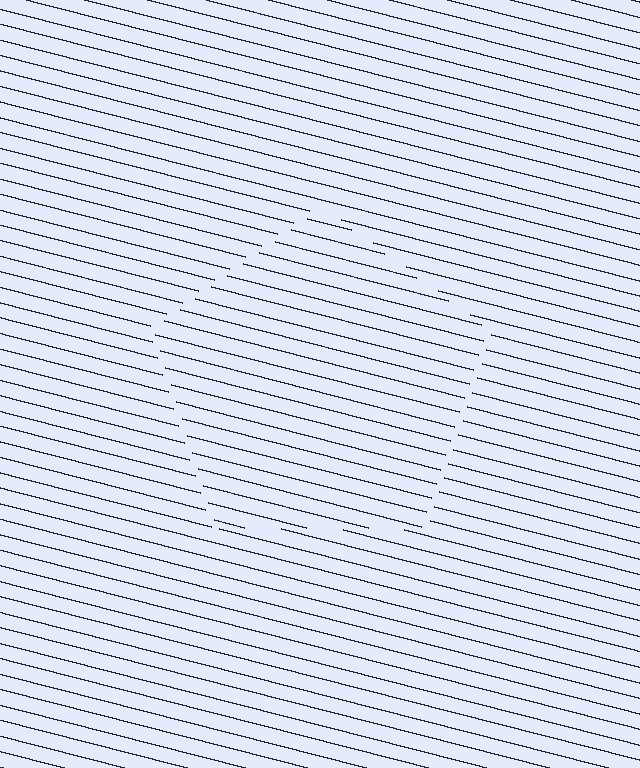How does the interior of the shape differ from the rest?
The interior of the shape contains the same grating, shifted by half a period — the contour is defined by the phase discontinuity where line-ends from the inner and outer gratings abut.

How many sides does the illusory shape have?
5 sides — the line-ends trace a pentagon.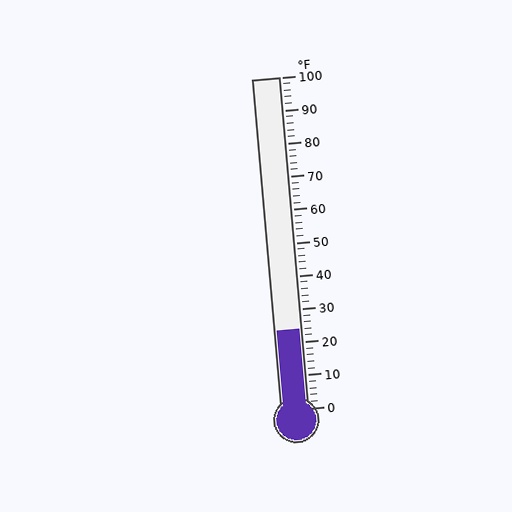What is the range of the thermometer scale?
The thermometer scale ranges from 0°F to 100°F.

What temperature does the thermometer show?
The thermometer shows approximately 24°F.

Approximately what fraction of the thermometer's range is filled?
The thermometer is filled to approximately 25% of its range.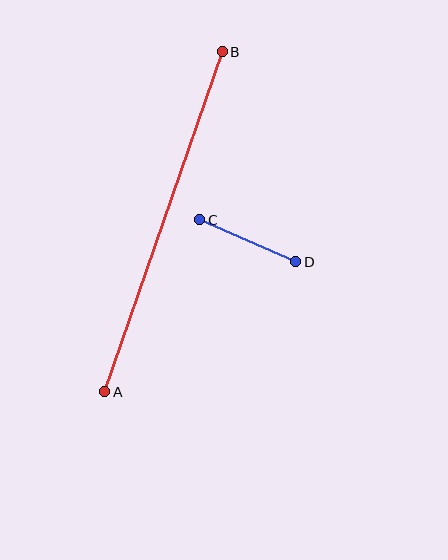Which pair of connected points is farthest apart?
Points A and B are farthest apart.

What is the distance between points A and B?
The distance is approximately 360 pixels.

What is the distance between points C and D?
The distance is approximately 105 pixels.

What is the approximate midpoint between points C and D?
The midpoint is at approximately (248, 241) pixels.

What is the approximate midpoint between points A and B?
The midpoint is at approximately (164, 222) pixels.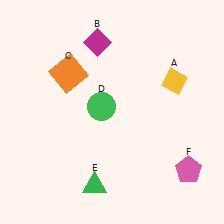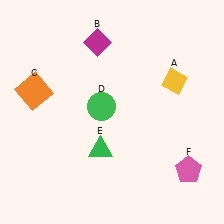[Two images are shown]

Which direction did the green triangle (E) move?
The green triangle (E) moved up.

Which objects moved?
The objects that moved are: the orange square (C), the green triangle (E).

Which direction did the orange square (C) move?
The orange square (C) moved left.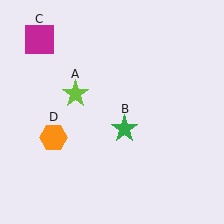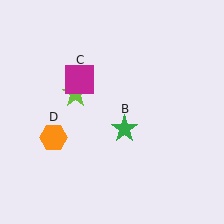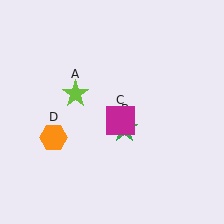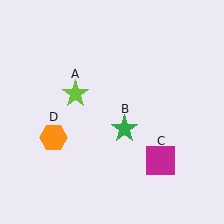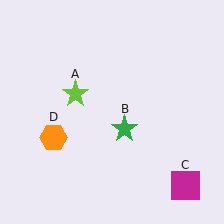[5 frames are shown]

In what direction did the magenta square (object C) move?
The magenta square (object C) moved down and to the right.